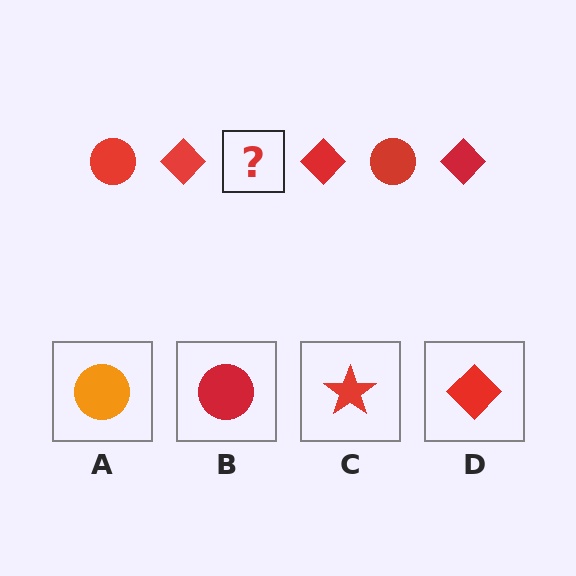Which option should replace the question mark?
Option B.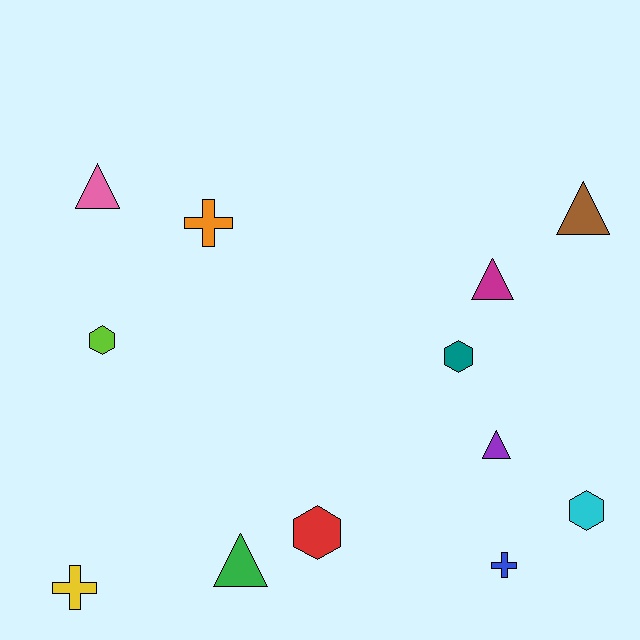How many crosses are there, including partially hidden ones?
There are 3 crosses.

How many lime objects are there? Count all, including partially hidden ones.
There is 1 lime object.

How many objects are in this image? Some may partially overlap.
There are 12 objects.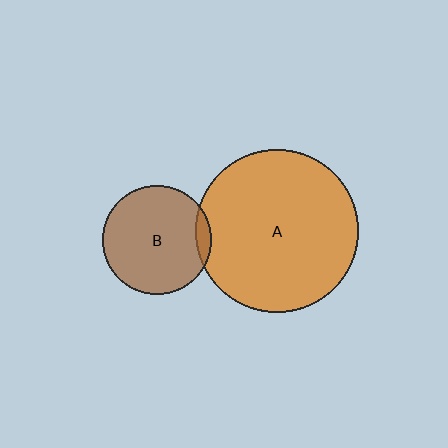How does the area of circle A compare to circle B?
Approximately 2.2 times.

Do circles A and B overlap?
Yes.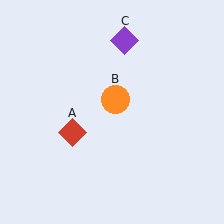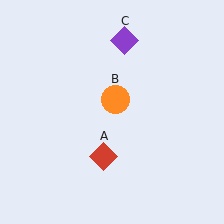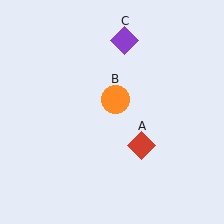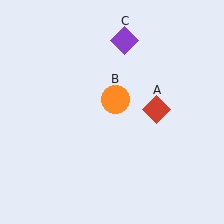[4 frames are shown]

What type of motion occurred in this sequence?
The red diamond (object A) rotated counterclockwise around the center of the scene.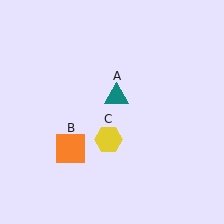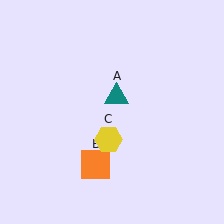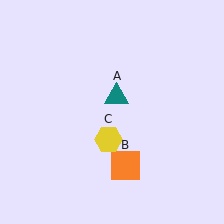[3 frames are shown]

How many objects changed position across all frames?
1 object changed position: orange square (object B).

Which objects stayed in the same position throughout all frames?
Teal triangle (object A) and yellow hexagon (object C) remained stationary.